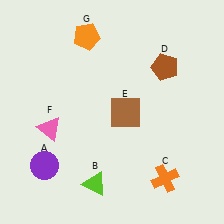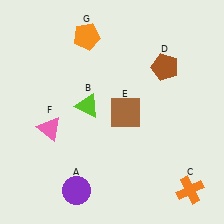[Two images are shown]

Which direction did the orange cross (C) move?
The orange cross (C) moved right.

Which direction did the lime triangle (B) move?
The lime triangle (B) moved up.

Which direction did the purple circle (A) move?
The purple circle (A) moved right.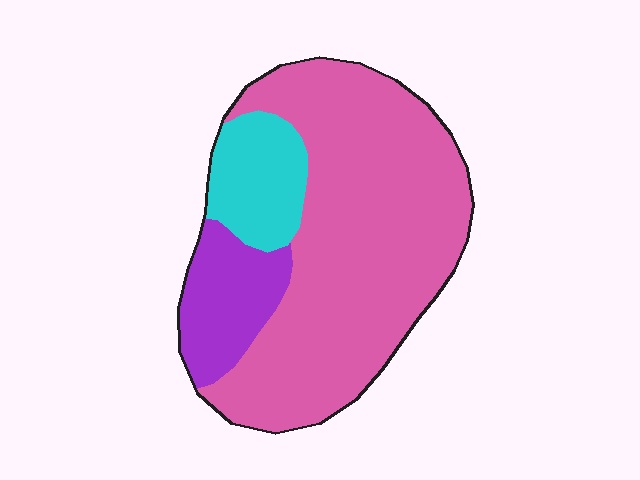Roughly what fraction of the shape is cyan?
Cyan covers 14% of the shape.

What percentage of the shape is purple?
Purple takes up less than a sixth of the shape.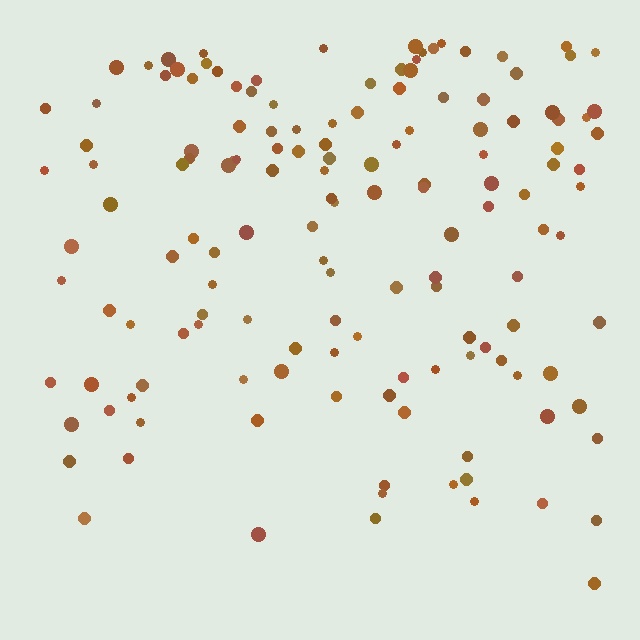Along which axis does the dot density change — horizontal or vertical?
Vertical.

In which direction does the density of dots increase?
From bottom to top, with the top side densest.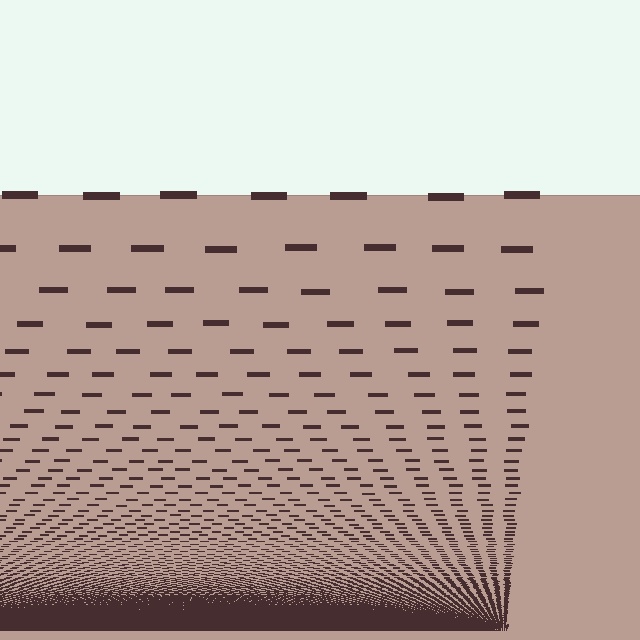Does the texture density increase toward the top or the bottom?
Density increases toward the bottom.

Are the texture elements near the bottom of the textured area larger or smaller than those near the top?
Smaller. The gradient is inverted — elements near the bottom are smaller and denser.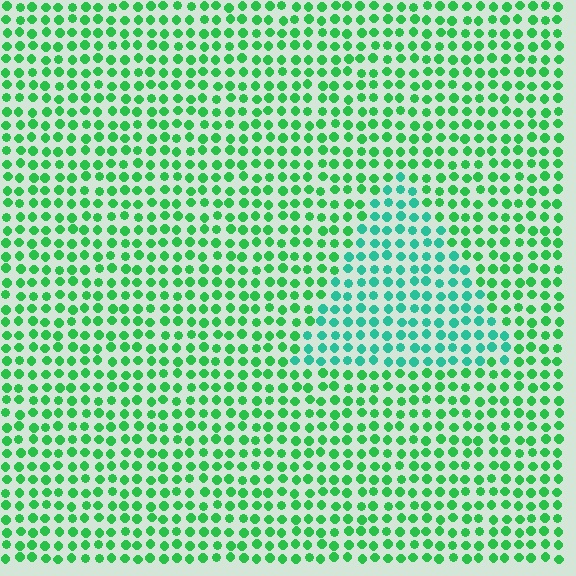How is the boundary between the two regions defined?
The boundary is defined purely by a slight shift in hue (about 32 degrees). Spacing, size, and orientation are identical on both sides.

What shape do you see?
I see a triangle.